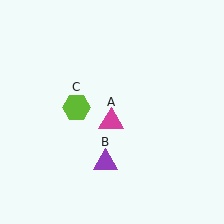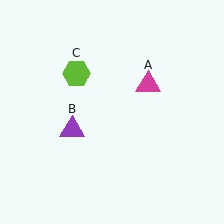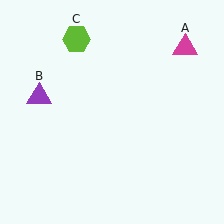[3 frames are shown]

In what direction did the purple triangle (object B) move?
The purple triangle (object B) moved up and to the left.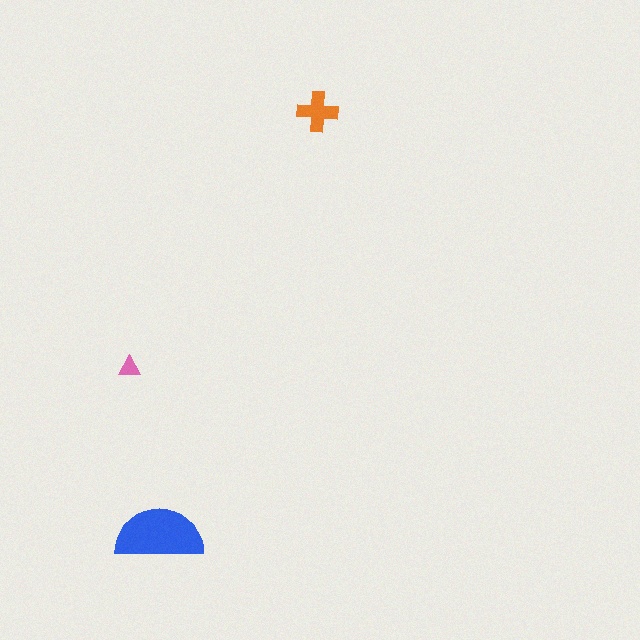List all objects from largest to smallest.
The blue semicircle, the orange cross, the pink triangle.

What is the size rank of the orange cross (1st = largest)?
2nd.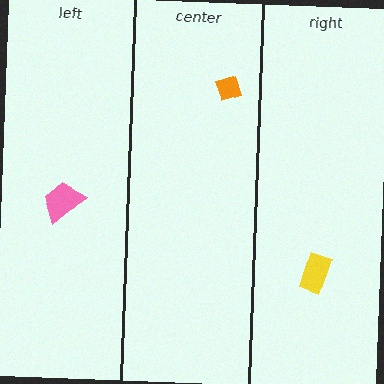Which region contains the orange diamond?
The center region.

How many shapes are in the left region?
1.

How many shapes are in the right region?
1.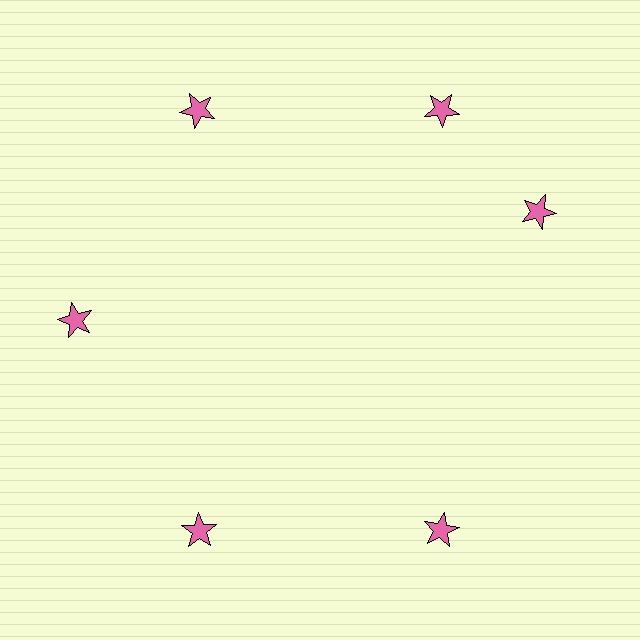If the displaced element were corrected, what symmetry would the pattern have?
It would have 6-fold rotational symmetry — the pattern would map onto itself every 60 degrees.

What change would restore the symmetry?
The symmetry would be restored by rotating it back into even spacing with its neighbors so that all 6 stars sit at equal angles and equal distance from the center.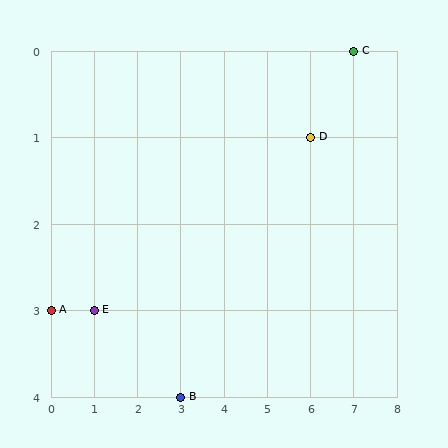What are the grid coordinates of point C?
Point C is at grid coordinates (7, 0).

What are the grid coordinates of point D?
Point D is at grid coordinates (6, 1).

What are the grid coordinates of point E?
Point E is at grid coordinates (1, 3).